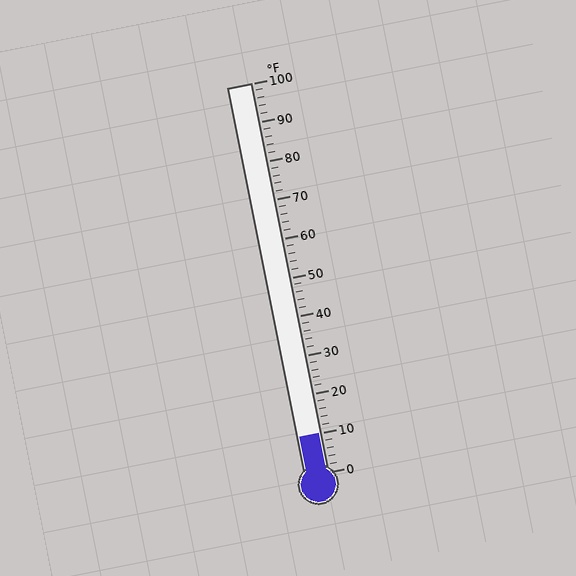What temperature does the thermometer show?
The thermometer shows approximately 10°F.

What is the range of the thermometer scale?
The thermometer scale ranges from 0°F to 100°F.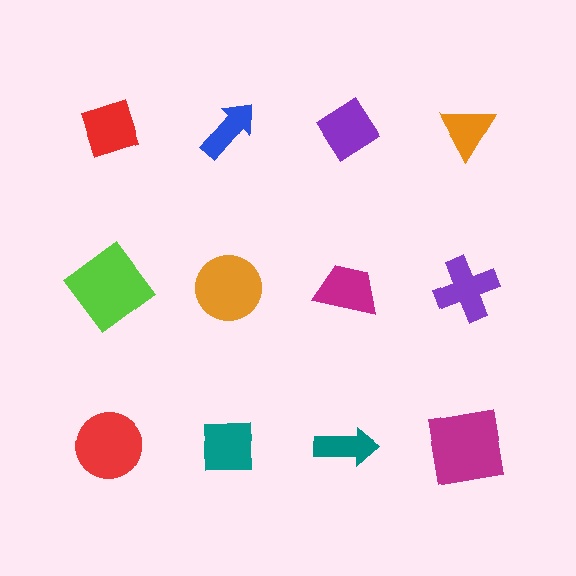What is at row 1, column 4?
An orange triangle.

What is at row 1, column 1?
A red diamond.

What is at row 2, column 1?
A lime diamond.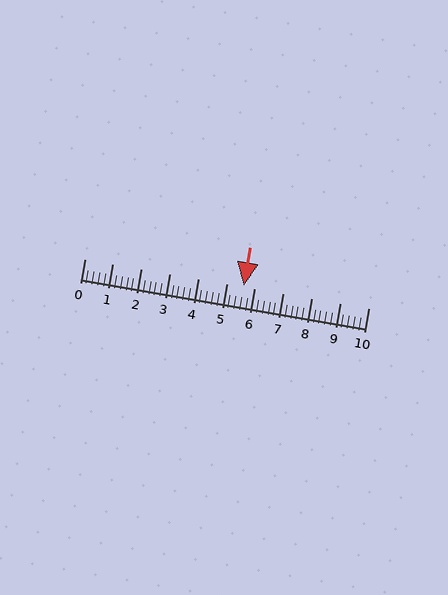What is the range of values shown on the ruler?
The ruler shows values from 0 to 10.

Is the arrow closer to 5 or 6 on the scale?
The arrow is closer to 6.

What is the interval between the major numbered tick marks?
The major tick marks are spaced 1 units apart.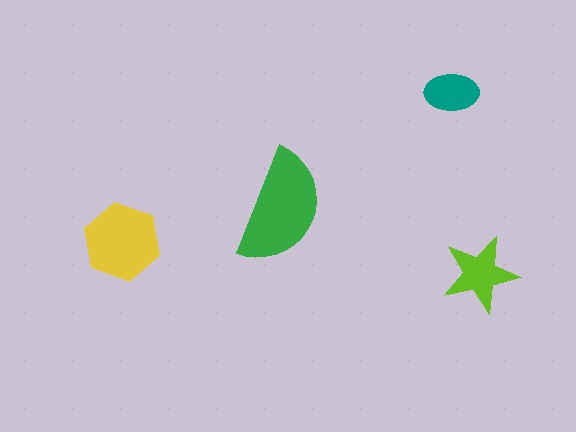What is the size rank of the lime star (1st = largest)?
3rd.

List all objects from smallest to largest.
The teal ellipse, the lime star, the yellow hexagon, the green semicircle.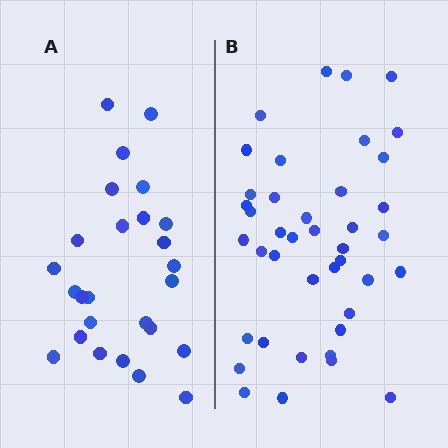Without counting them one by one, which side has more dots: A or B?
Region B (the right region) has more dots.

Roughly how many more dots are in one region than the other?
Region B has approximately 15 more dots than region A.